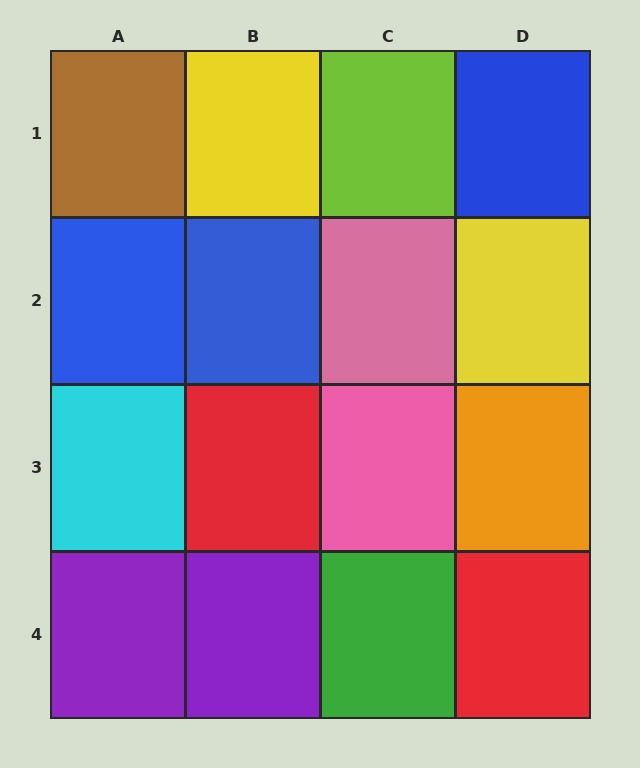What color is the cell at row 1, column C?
Lime.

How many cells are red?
2 cells are red.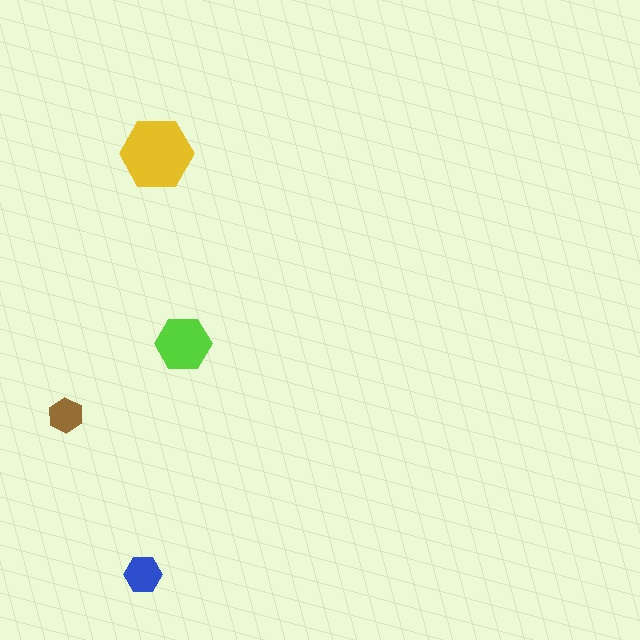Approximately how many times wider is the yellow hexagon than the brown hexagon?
About 2 times wider.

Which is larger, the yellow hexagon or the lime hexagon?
The yellow one.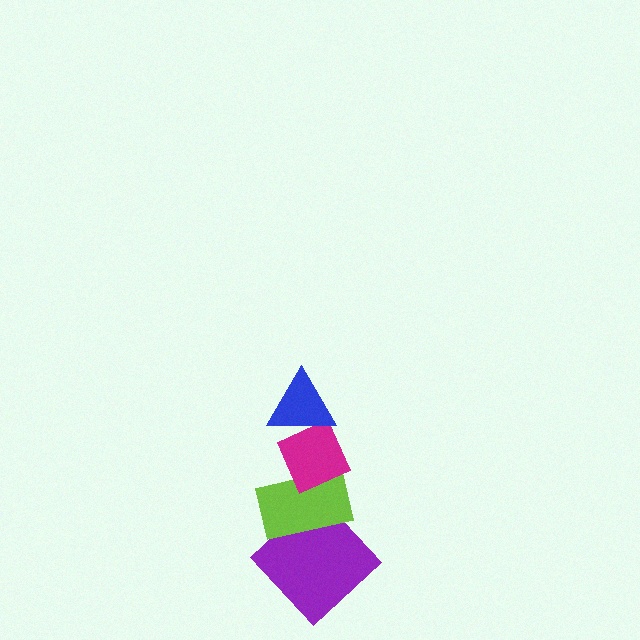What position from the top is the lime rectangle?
The lime rectangle is 3rd from the top.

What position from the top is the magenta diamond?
The magenta diamond is 2nd from the top.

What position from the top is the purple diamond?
The purple diamond is 4th from the top.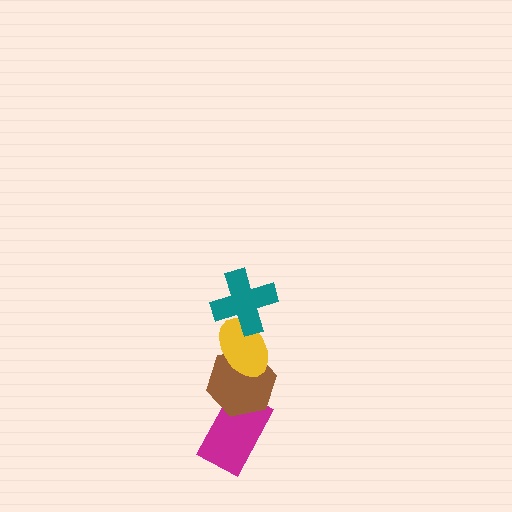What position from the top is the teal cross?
The teal cross is 1st from the top.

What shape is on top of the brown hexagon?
The yellow ellipse is on top of the brown hexagon.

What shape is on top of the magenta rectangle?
The brown hexagon is on top of the magenta rectangle.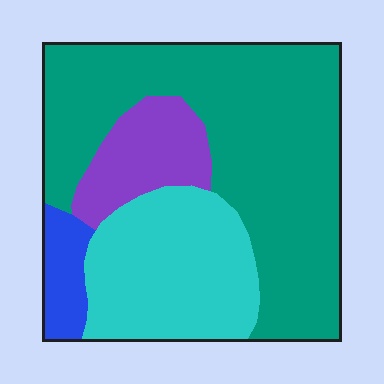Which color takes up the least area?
Blue, at roughly 5%.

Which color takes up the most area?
Teal, at roughly 55%.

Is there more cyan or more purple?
Cyan.